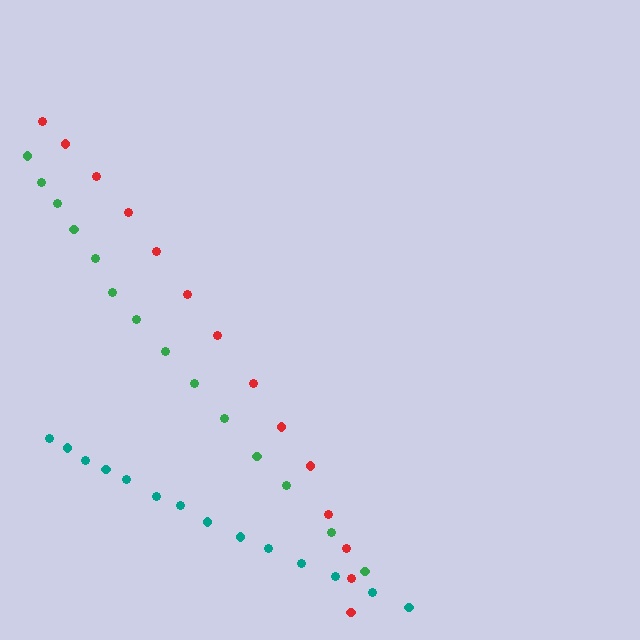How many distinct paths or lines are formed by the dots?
There are 3 distinct paths.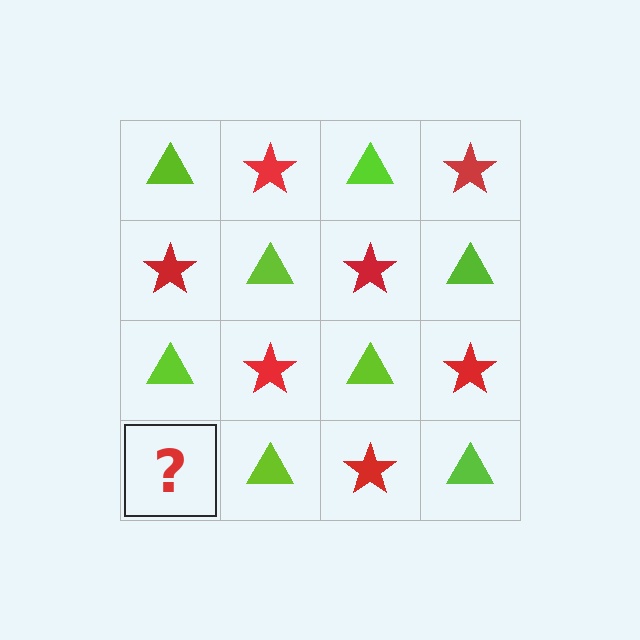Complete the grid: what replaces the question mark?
The question mark should be replaced with a red star.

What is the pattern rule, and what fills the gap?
The rule is that it alternates lime triangle and red star in a checkerboard pattern. The gap should be filled with a red star.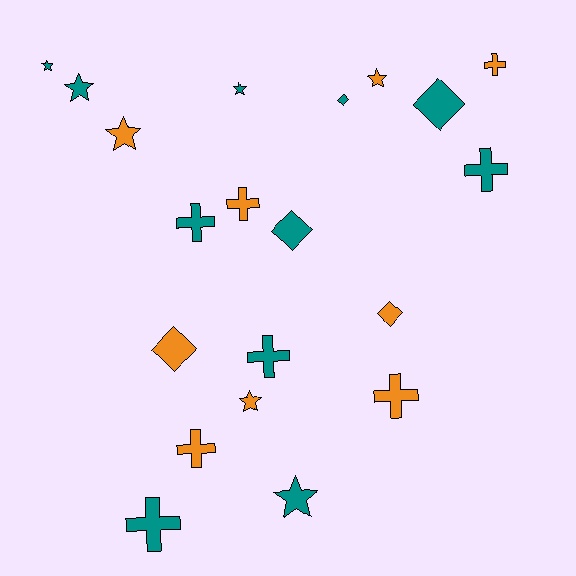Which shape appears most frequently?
Cross, with 8 objects.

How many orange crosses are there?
There are 4 orange crosses.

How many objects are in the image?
There are 20 objects.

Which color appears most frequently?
Teal, with 11 objects.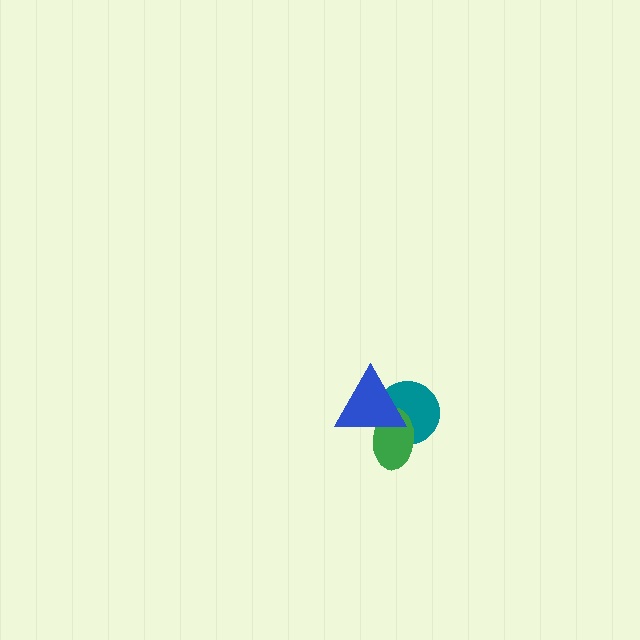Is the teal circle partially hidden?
Yes, it is partially covered by another shape.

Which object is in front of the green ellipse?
The blue triangle is in front of the green ellipse.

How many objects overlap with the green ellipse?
2 objects overlap with the green ellipse.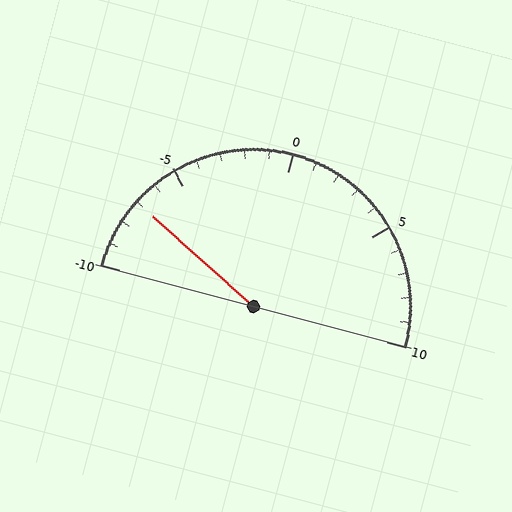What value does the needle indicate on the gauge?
The needle indicates approximately -7.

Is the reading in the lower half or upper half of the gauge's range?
The reading is in the lower half of the range (-10 to 10).